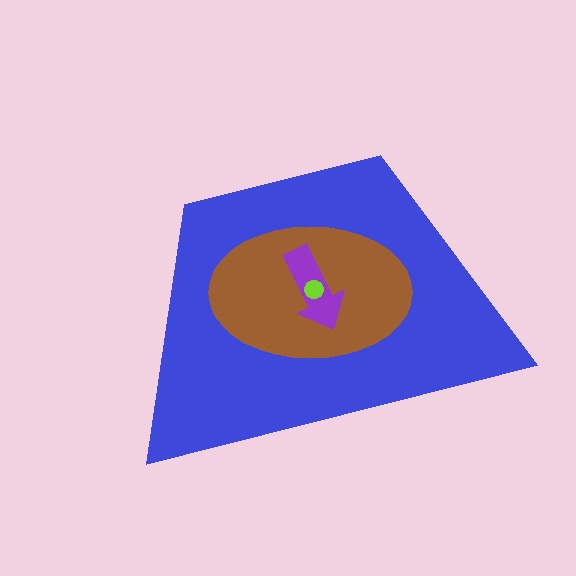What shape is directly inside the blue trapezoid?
The brown ellipse.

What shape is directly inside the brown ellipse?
The purple arrow.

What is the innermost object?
The lime circle.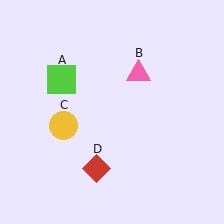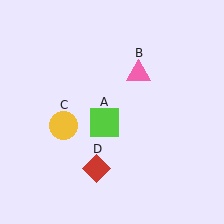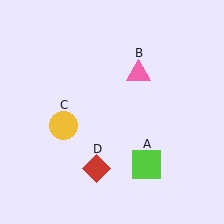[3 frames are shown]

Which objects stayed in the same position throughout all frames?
Pink triangle (object B) and yellow circle (object C) and red diamond (object D) remained stationary.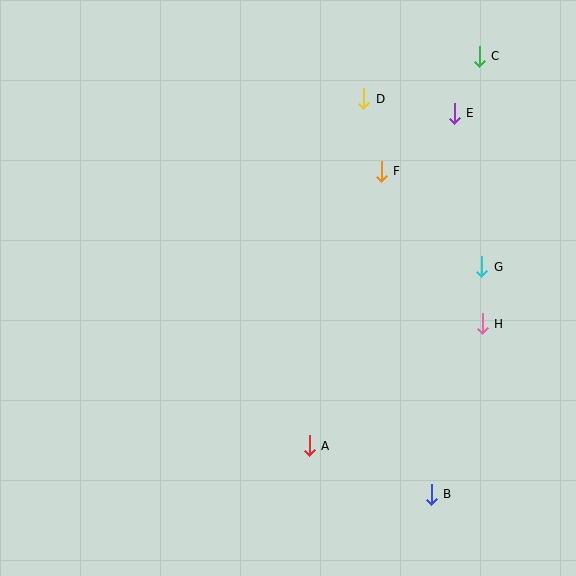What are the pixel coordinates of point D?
Point D is at (364, 99).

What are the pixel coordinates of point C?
Point C is at (479, 56).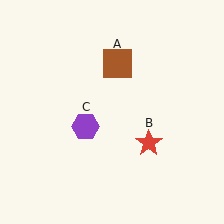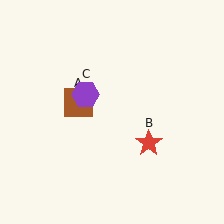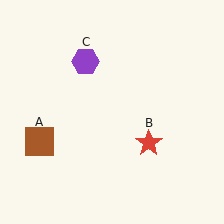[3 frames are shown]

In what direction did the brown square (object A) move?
The brown square (object A) moved down and to the left.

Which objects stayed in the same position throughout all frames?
Red star (object B) remained stationary.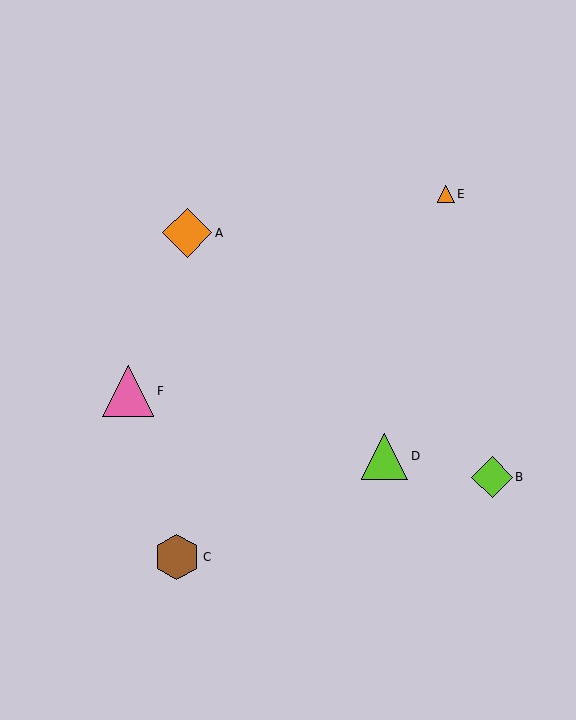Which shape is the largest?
The pink triangle (labeled F) is the largest.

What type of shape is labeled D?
Shape D is a lime triangle.